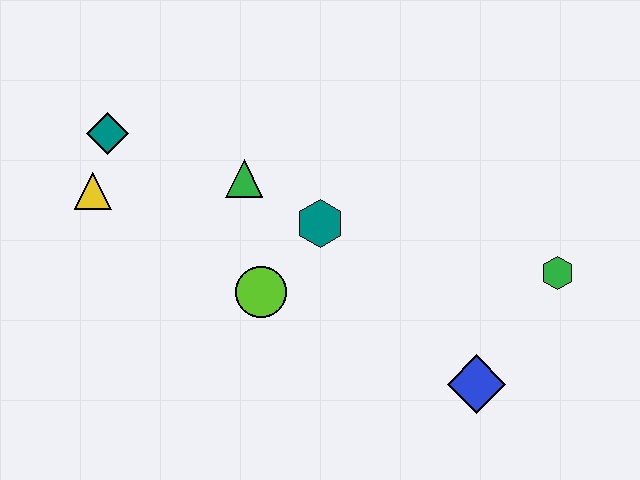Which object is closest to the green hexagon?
The blue diamond is closest to the green hexagon.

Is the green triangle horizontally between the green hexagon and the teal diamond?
Yes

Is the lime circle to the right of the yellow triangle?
Yes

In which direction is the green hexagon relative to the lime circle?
The green hexagon is to the right of the lime circle.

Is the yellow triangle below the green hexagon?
No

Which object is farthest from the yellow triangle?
The green hexagon is farthest from the yellow triangle.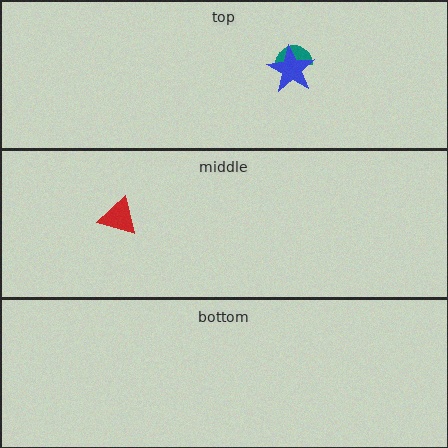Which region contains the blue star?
The top region.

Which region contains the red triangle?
The middle region.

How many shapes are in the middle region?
1.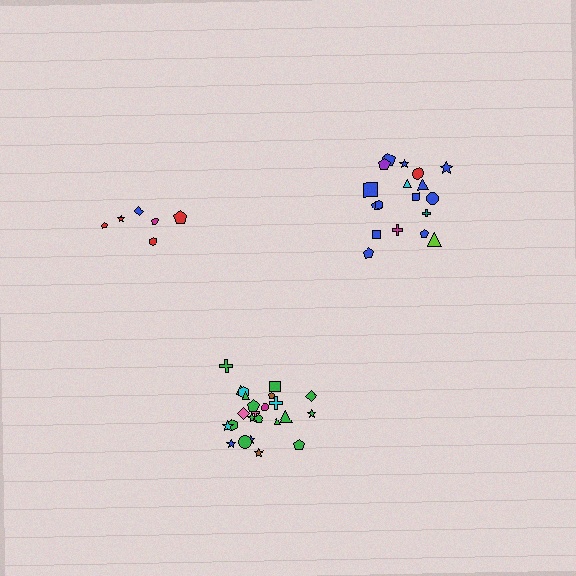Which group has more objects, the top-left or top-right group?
The top-right group.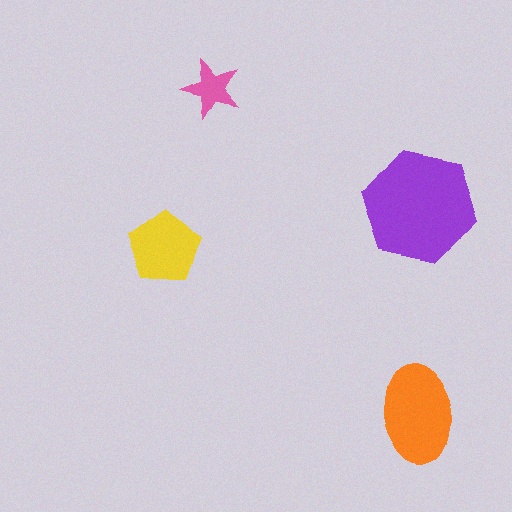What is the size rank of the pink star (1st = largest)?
4th.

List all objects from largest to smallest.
The purple hexagon, the orange ellipse, the yellow pentagon, the pink star.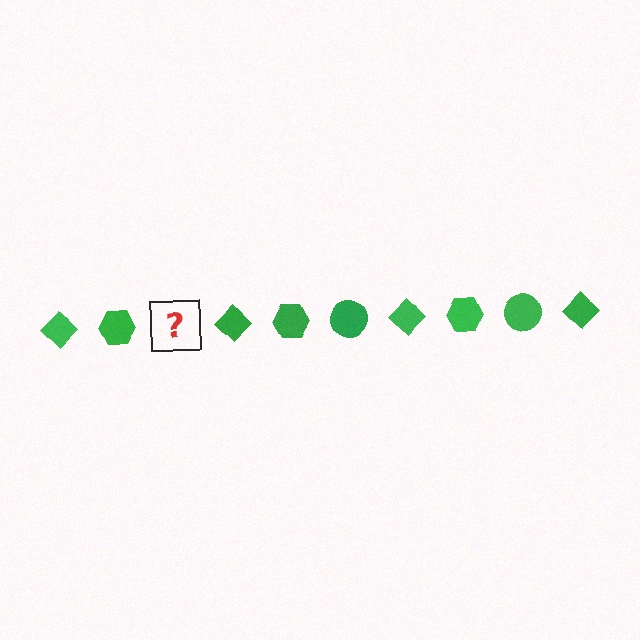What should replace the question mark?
The question mark should be replaced with a green circle.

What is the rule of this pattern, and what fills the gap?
The rule is that the pattern cycles through diamond, hexagon, circle shapes in green. The gap should be filled with a green circle.